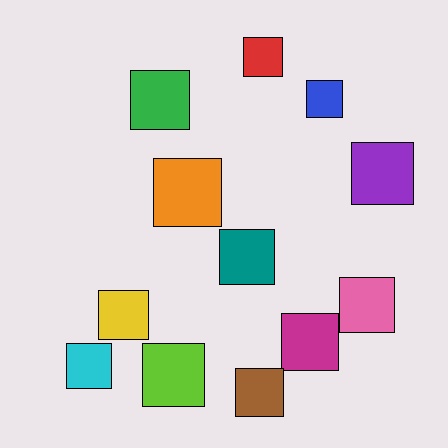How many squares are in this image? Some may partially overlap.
There are 12 squares.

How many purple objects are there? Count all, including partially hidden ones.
There is 1 purple object.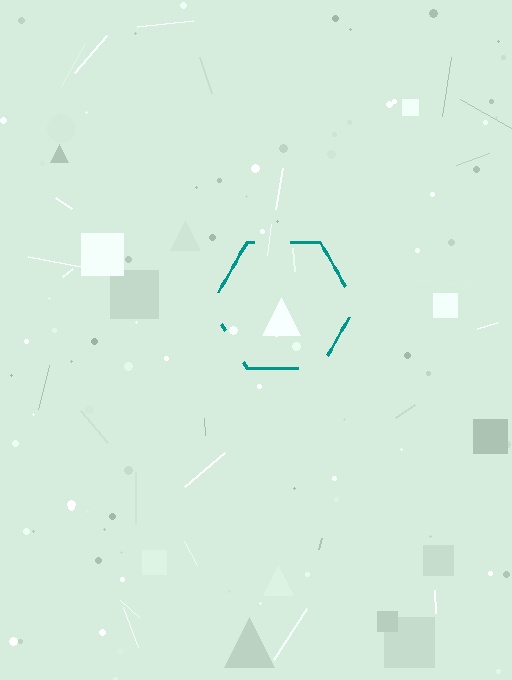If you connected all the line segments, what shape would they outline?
They would outline a hexagon.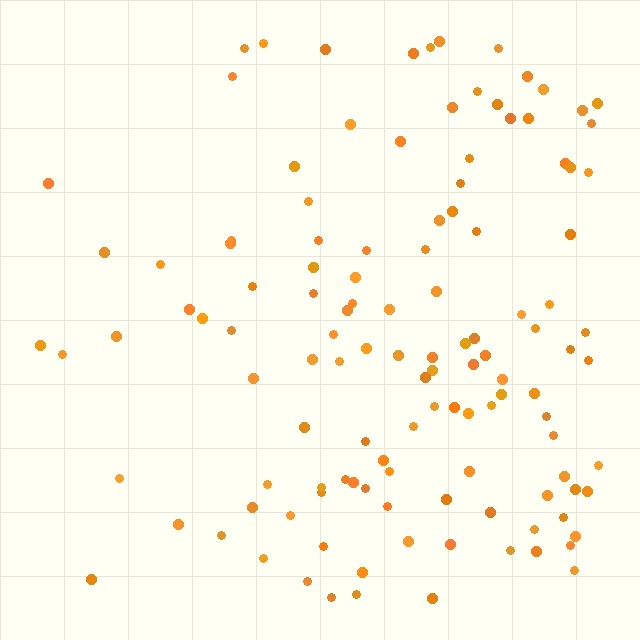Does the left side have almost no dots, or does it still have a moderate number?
Still a moderate number, just noticeably fewer than the right.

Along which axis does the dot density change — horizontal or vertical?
Horizontal.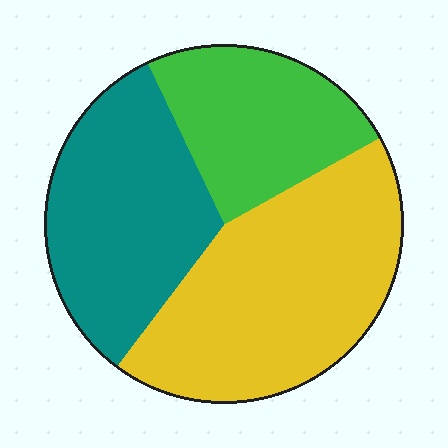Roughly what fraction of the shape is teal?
Teal takes up about one third (1/3) of the shape.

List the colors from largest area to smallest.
From largest to smallest: yellow, teal, green.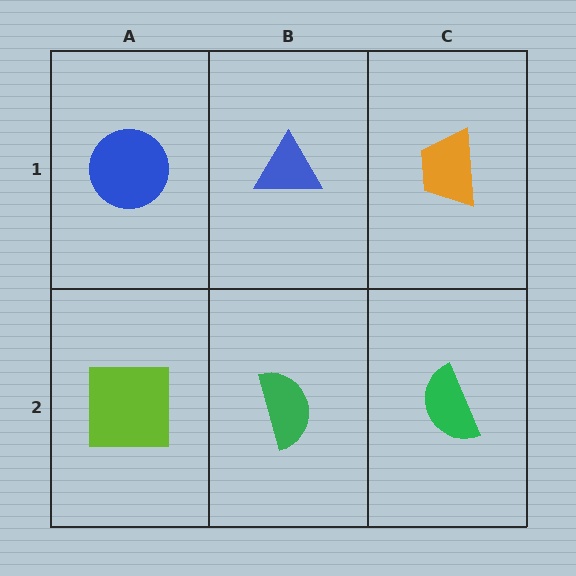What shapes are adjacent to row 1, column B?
A green semicircle (row 2, column B), a blue circle (row 1, column A), an orange trapezoid (row 1, column C).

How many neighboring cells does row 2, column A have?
2.